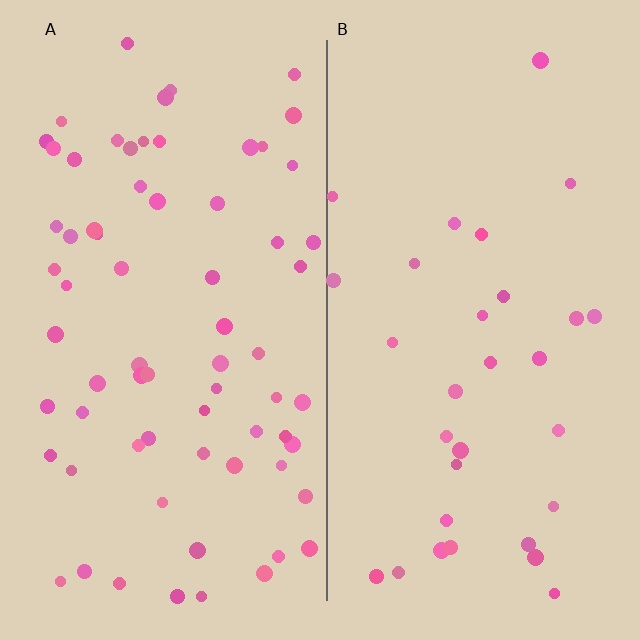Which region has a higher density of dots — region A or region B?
A (the left).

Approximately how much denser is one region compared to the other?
Approximately 2.2× — region A over region B.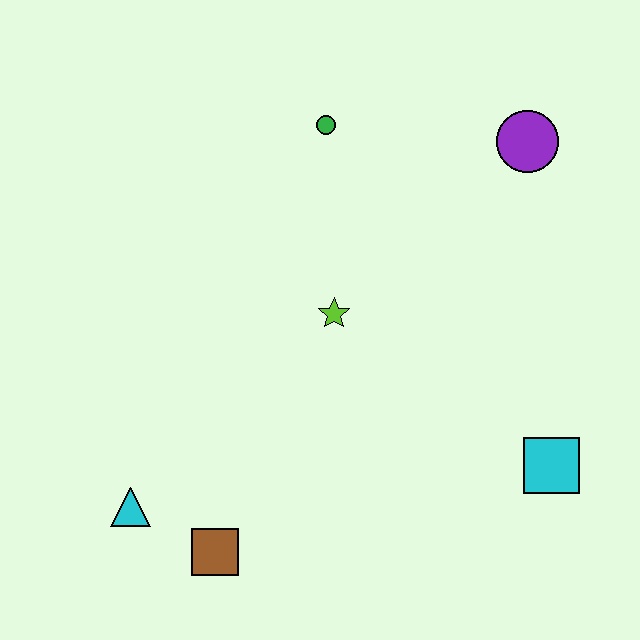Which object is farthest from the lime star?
The cyan triangle is farthest from the lime star.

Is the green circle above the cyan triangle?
Yes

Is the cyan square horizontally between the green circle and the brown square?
No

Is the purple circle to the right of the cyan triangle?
Yes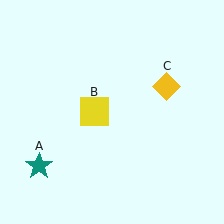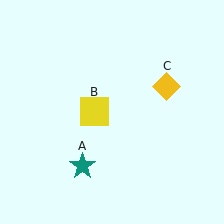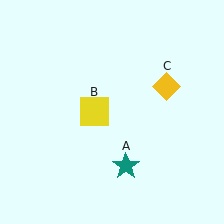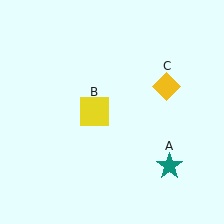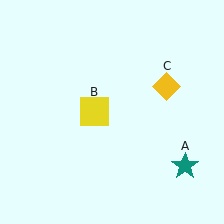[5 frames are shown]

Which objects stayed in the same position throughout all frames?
Yellow square (object B) and yellow diamond (object C) remained stationary.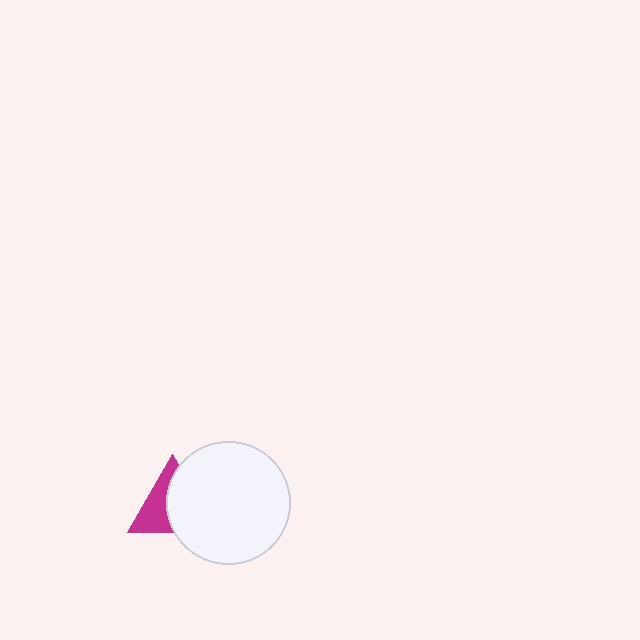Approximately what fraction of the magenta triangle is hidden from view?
Roughly 55% of the magenta triangle is hidden behind the white circle.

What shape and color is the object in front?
The object in front is a white circle.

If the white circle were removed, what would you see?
You would see the complete magenta triangle.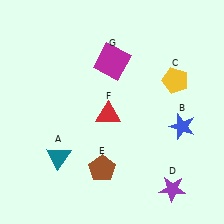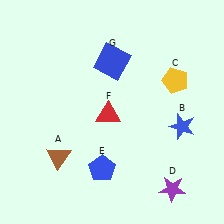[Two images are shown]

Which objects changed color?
A changed from teal to brown. E changed from brown to blue. G changed from magenta to blue.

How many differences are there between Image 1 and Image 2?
There are 3 differences between the two images.